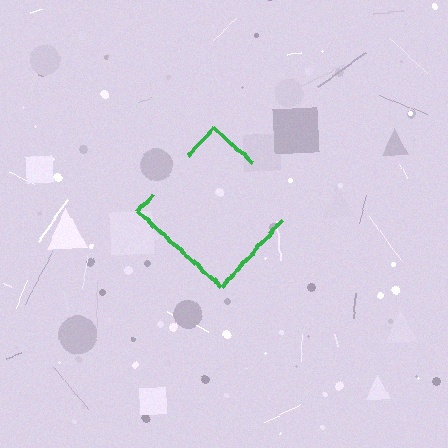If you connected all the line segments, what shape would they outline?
They would outline a diamond.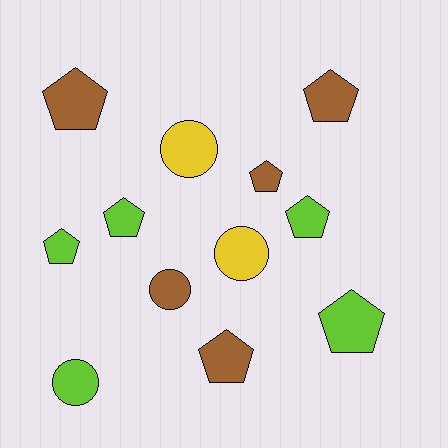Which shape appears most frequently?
Pentagon, with 8 objects.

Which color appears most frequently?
Lime, with 5 objects.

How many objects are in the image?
There are 12 objects.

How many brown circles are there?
There is 1 brown circle.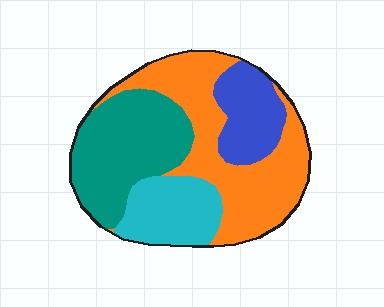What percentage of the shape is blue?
Blue covers roughly 15% of the shape.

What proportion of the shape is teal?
Teal takes up about one third (1/3) of the shape.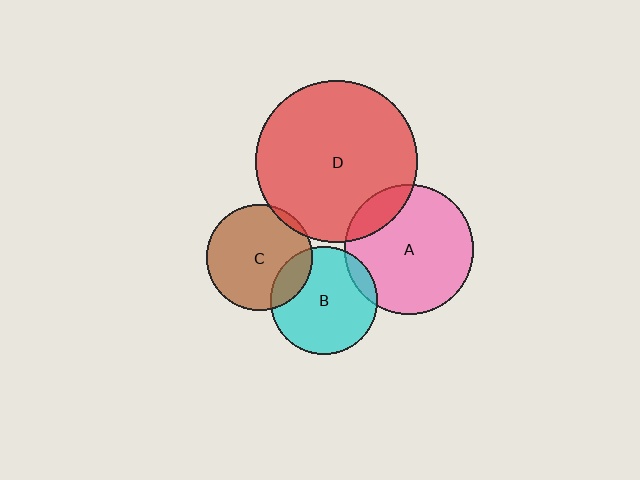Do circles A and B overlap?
Yes.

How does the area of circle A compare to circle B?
Approximately 1.5 times.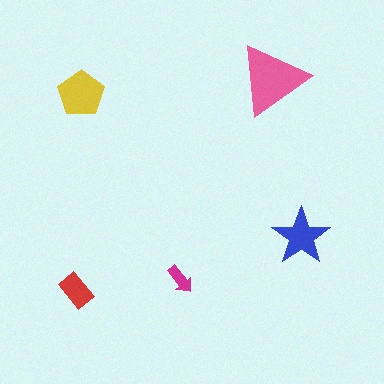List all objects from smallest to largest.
The magenta arrow, the red rectangle, the blue star, the yellow pentagon, the pink triangle.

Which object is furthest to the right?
The blue star is rightmost.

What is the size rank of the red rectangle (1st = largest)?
4th.